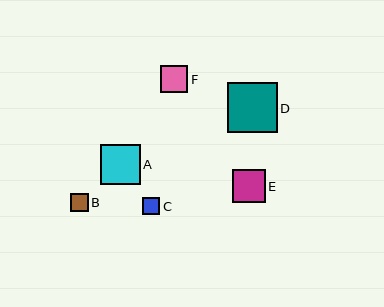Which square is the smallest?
Square C is the smallest with a size of approximately 18 pixels.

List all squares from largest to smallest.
From largest to smallest: D, A, E, F, B, C.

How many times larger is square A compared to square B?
Square A is approximately 2.3 times the size of square B.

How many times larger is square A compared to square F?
Square A is approximately 1.5 times the size of square F.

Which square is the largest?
Square D is the largest with a size of approximately 50 pixels.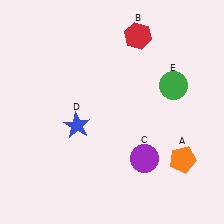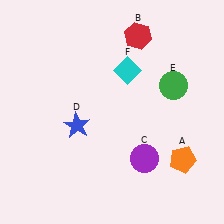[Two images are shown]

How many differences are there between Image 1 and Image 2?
There is 1 difference between the two images.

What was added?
A cyan diamond (F) was added in Image 2.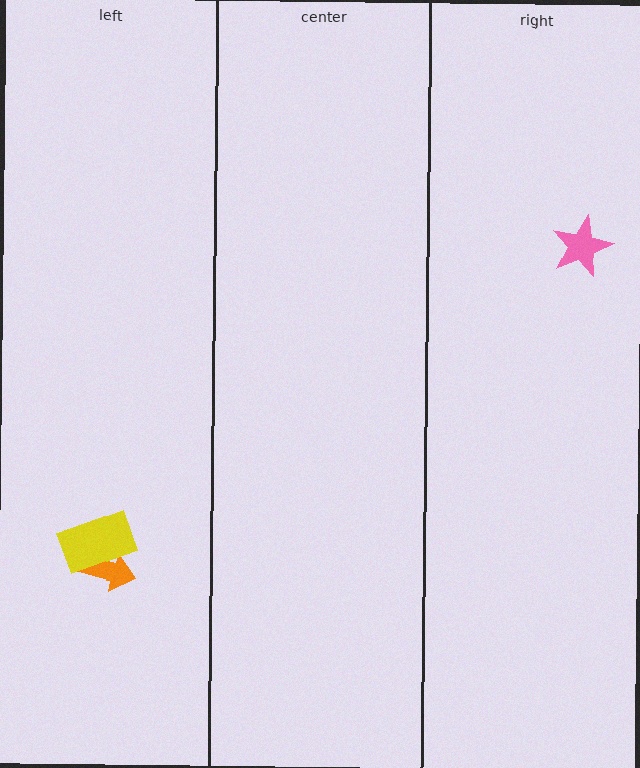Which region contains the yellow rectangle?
The left region.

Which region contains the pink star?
The right region.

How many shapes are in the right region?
1.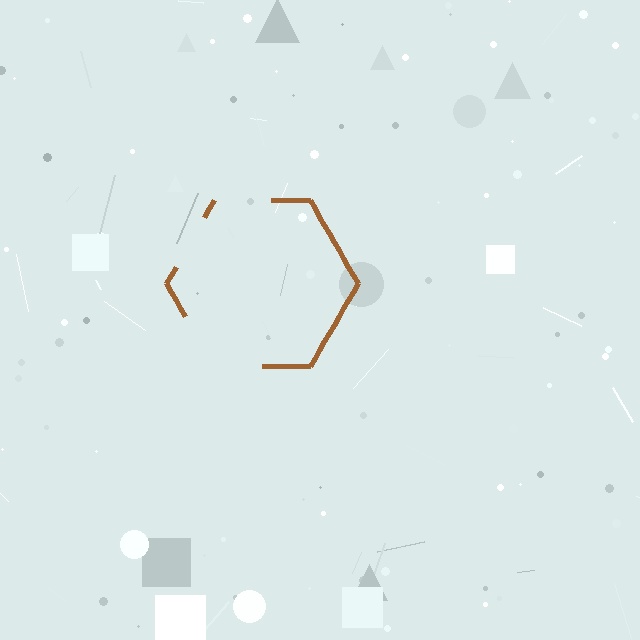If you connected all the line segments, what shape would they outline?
They would outline a hexagon.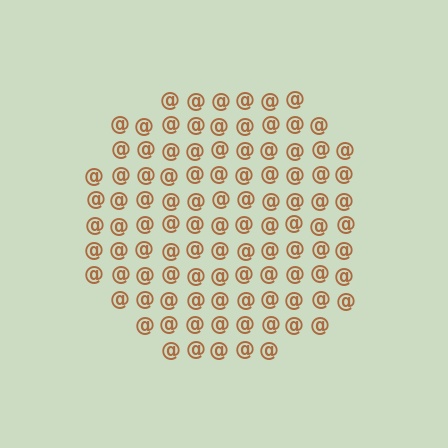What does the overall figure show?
The overall figure shows a circle.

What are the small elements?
The small elements are at signs.